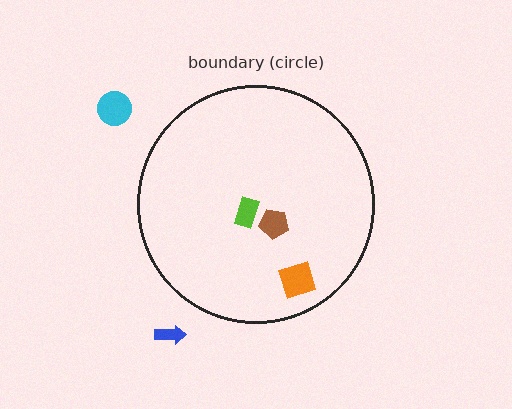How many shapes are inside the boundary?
3 inside, 2 outside.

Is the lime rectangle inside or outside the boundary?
Inside.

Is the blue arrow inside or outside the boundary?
Outside.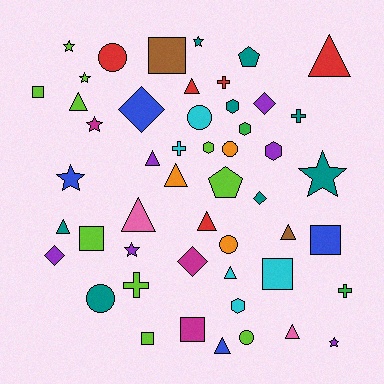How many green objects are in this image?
There are 2 green objects.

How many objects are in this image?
There are 50 objects.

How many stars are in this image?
There are 8 stars.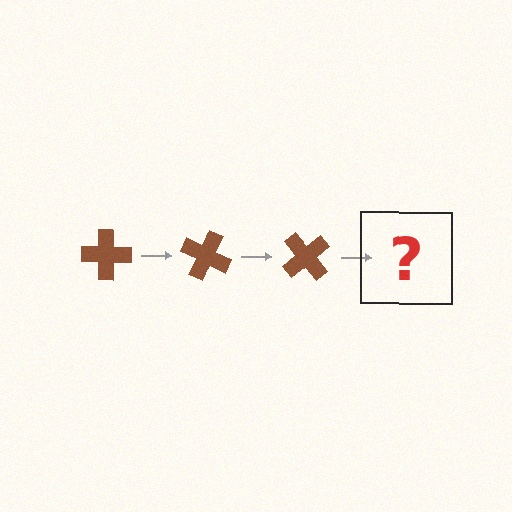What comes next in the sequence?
The next element should be a brown cross rotated 75 degrees.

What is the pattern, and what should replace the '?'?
The pattern is that the cross rotates 25 degrees each step. The '?' should be a brown cross rotated 75 degrees.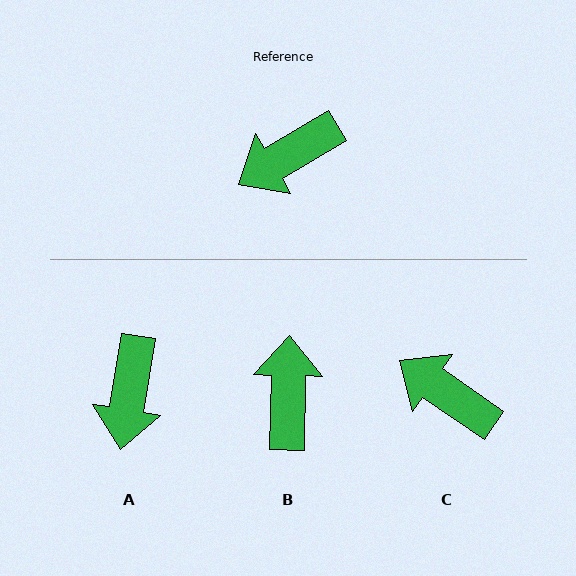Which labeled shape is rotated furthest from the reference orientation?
B, about 122 degrees away.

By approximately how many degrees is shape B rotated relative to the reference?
Approximately 122 degrees clockwise.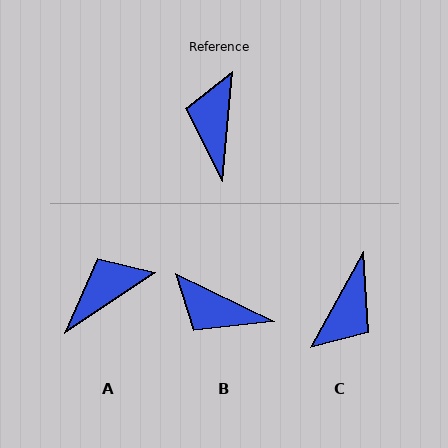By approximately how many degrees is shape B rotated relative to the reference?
Approximately 70 degrees counter-clockwise.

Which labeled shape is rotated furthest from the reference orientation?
C, about 157 degrees away.